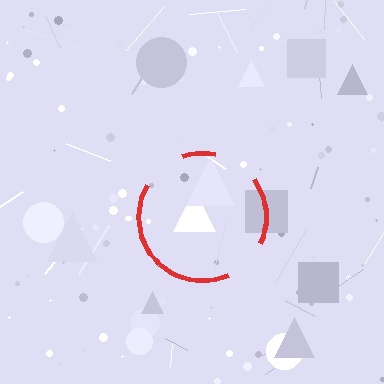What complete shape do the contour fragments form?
The contour fragments form a circle.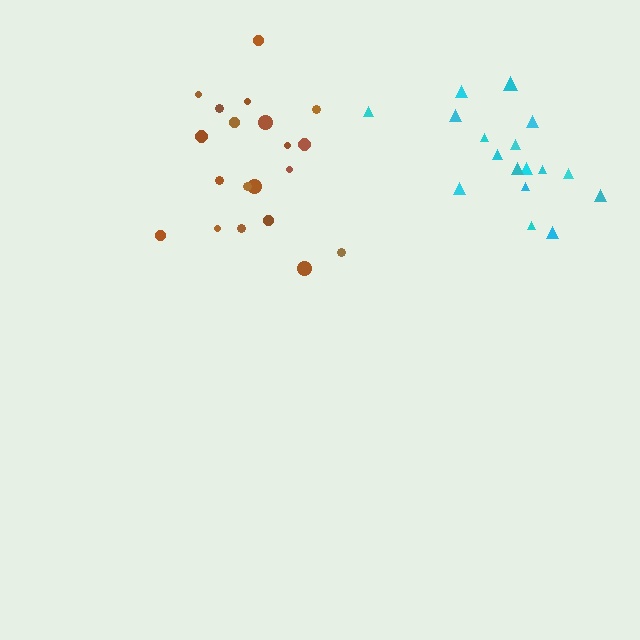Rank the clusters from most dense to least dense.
cyan, brown.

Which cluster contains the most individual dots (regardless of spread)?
Brown (20).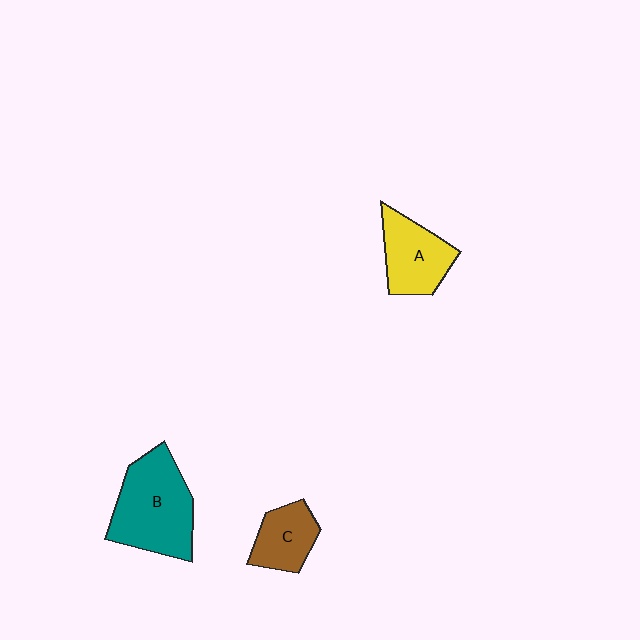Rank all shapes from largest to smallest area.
From largest to smallest: B (teal), A (yellow), C (brown).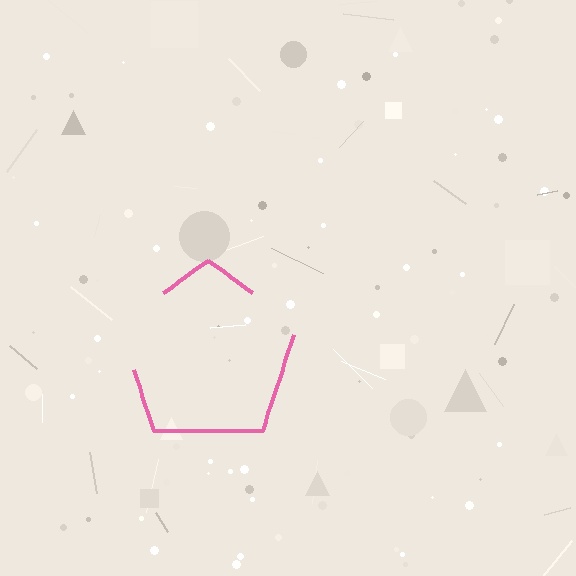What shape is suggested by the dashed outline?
The dashed outline suggests a pentagon.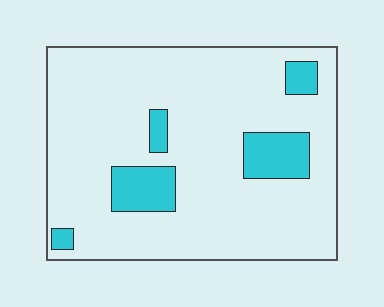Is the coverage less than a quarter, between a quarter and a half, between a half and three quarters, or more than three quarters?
Less than a quarter.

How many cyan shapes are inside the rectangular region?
5.